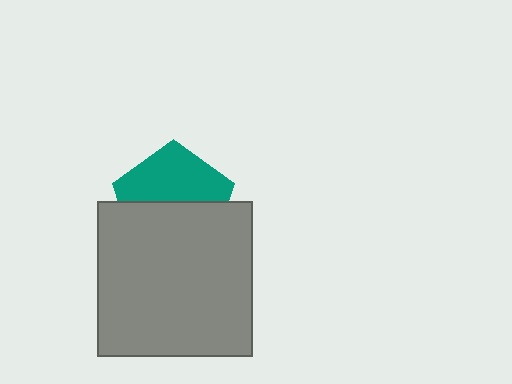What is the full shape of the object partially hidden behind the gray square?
The partially hidden object is a teal pentagon.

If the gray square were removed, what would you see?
You would see the complete teal pentagon.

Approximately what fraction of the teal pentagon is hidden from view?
Roughly 51% of the teal pentagon is hidden behind the gray square.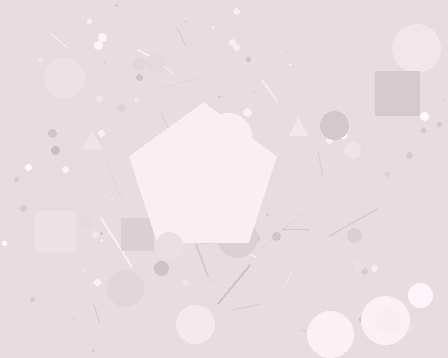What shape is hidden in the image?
A pentagon is hidden in the image.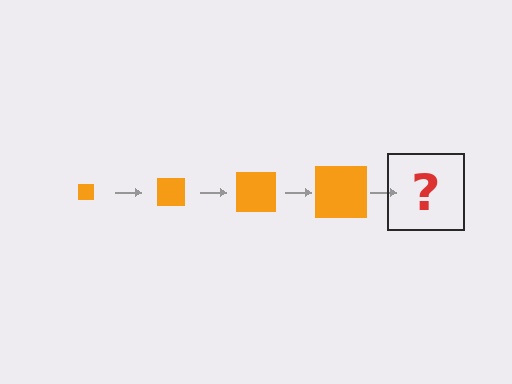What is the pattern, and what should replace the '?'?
The pattern is that the square gets progressively larger each step. The '?' should be an orange square, larger than the previous one.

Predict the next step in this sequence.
The next step is an orange square, larger than the previous one.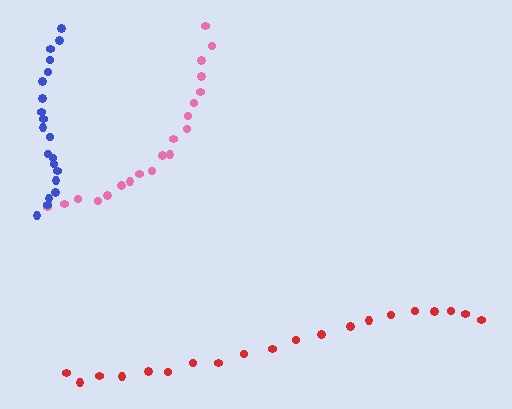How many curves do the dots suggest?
There are 3 distinct paths.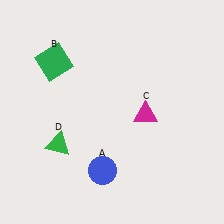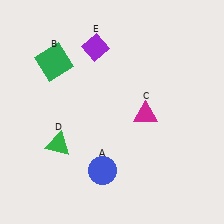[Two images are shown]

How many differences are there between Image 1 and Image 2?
There is 1 difference between the two images.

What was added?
A purple diamond (E) was added in Image 2.